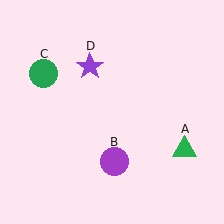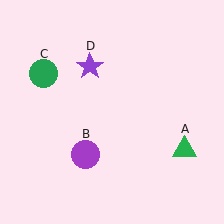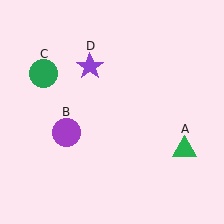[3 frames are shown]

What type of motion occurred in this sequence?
The purple circle (object B) rotated clockwise around the center of the scene.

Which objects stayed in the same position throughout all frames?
Green triangle (object A) and green circle (object C) and purple star (object D) remained stationary.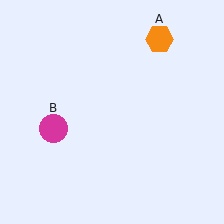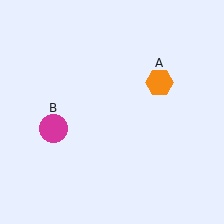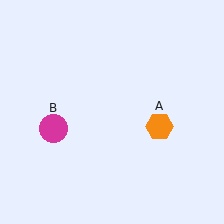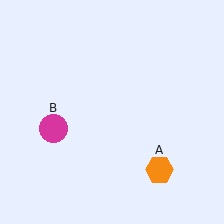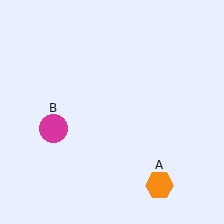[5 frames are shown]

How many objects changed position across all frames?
1 object changed position: orange hexagon (object A).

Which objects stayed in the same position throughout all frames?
Magenta circle (object B) remained stationary.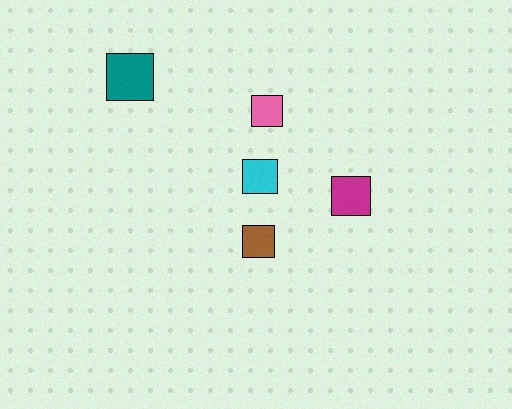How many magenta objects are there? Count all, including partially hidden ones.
There is 1 magenta object.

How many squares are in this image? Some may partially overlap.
There are 5 squares.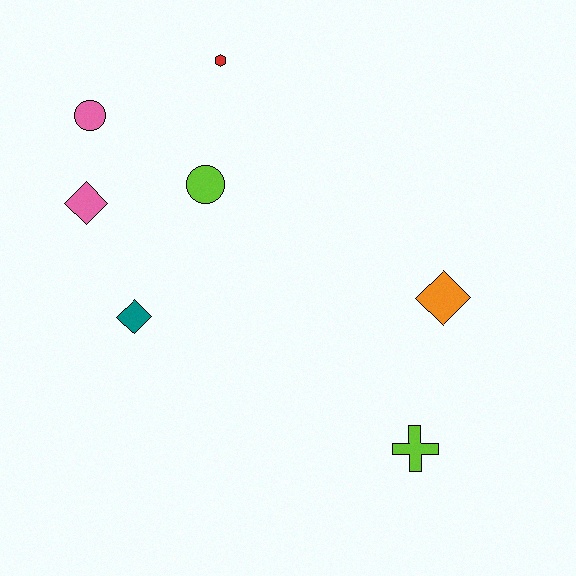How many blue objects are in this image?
There are no blue objects.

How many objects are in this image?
There are 7 objects.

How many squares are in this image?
There are no squares.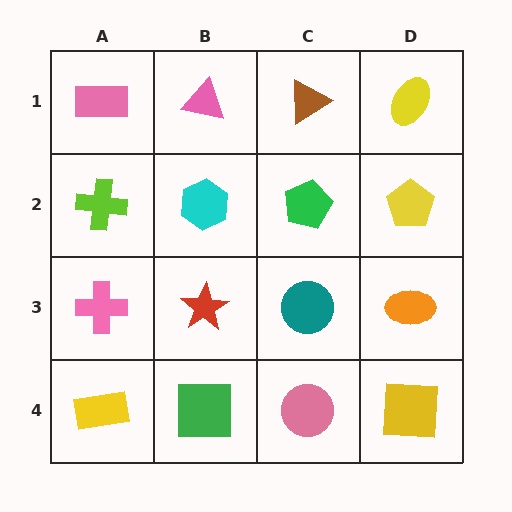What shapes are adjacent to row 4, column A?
A pink cross (row 3, column A), a green square (row 4, column B).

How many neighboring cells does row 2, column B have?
4.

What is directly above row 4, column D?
An orange ellipse.